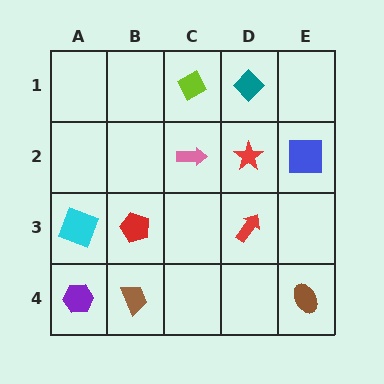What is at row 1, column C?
A lime diamond.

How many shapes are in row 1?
2 shapes.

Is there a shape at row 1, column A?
No, that cell is empty.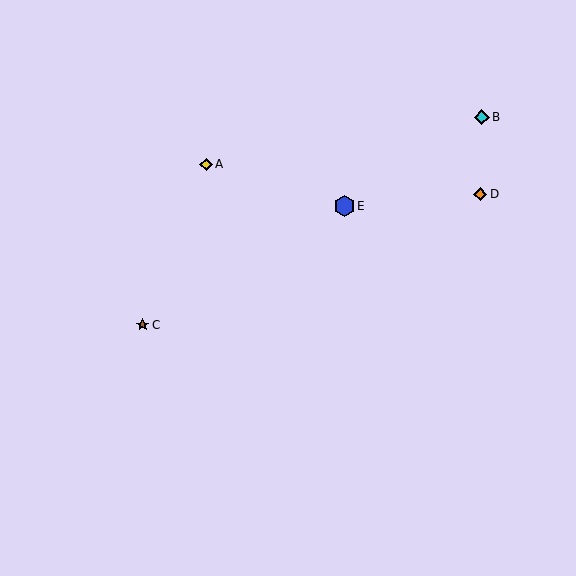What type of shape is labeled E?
Shape E is a blue hexagon.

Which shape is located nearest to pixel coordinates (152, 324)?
The brown star (labeled C) at (143, 325) is nearest to that location.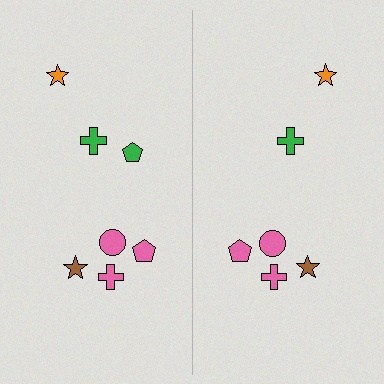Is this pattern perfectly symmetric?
No, the pattern is not perfectly symmetric. A green pentagon is missing from the right side.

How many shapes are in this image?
There are 13 shapes in this image.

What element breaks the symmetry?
A green pentagon is missing from the right side.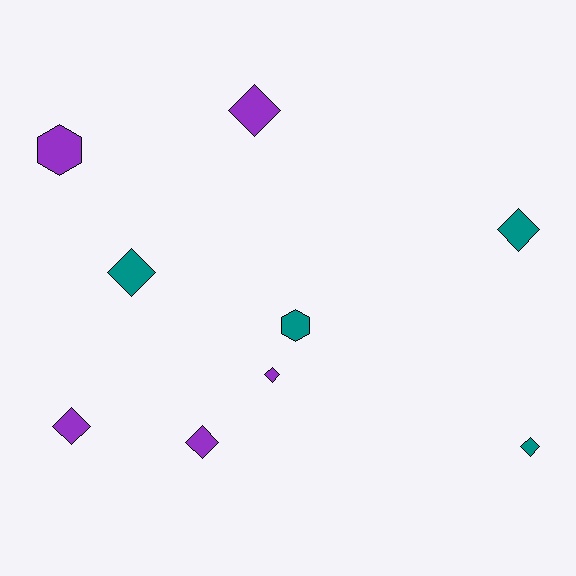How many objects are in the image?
There are 9 objects.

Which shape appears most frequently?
Diamond, with 7 objects.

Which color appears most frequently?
Purple, with 5 objects.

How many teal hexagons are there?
There is 1 teal hexagon.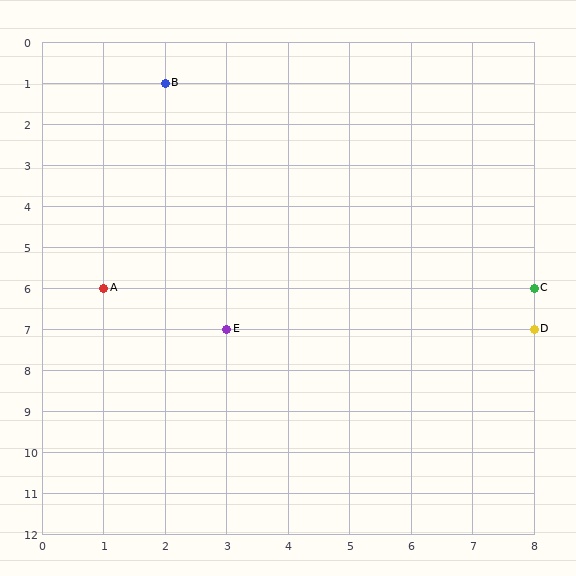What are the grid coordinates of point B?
Point B is at grid coordinates (2, 1).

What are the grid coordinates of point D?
Point D is at grid coordinates (8, 7).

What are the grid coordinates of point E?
Point E is at grid coordinates (3, 7).